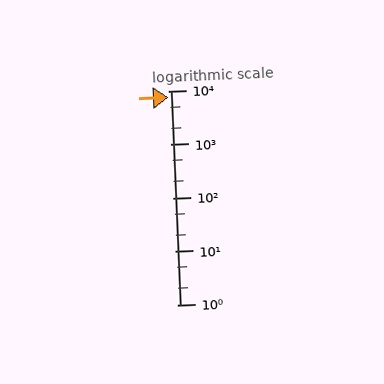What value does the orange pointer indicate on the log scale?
The pointer indicates approximately 7500.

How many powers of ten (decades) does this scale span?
The scale spans 4 decades, from 1 to 10000.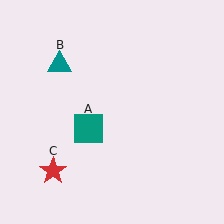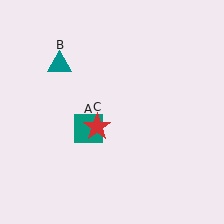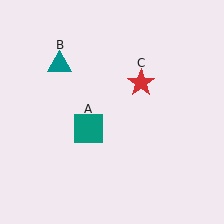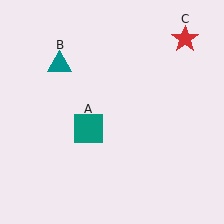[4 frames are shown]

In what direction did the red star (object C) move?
The red star (object C) moved up and to the right.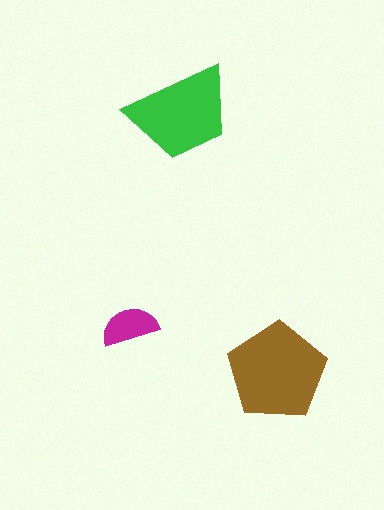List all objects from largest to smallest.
The brown pentagon, the green trapezoid, the magenta semicircle.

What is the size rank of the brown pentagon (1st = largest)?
1st.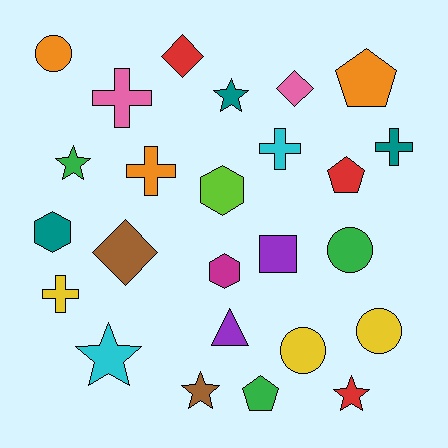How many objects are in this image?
There are 25 objects.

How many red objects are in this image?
There are 3 red objects.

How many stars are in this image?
There are 5 stars.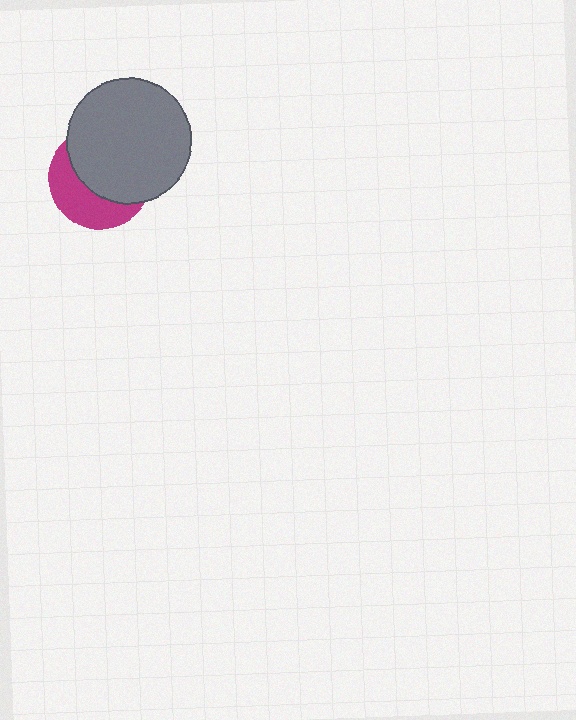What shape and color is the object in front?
The object in front is a gray circle.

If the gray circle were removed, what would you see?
You would see the complete magenta circle.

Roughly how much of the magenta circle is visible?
A small part of it is visible (roughly 40%).